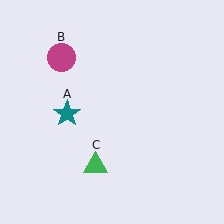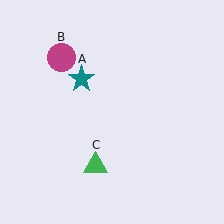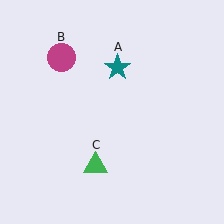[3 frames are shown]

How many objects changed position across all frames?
1 object changed position: teal star (object A).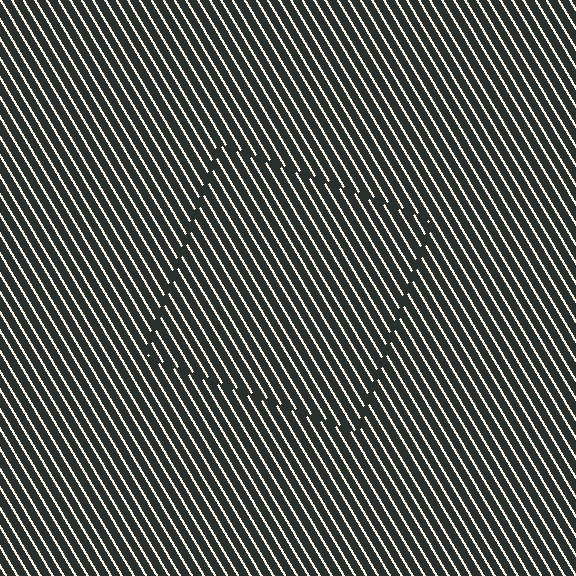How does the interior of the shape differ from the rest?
The interior of the shape contains the same grating, shifted by half a period — the contour is defined by the phase discontinuity where line-ends from the inner and outer gratings abut.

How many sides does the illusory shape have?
4 sides — the line-ends trace a square.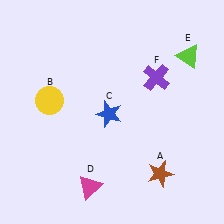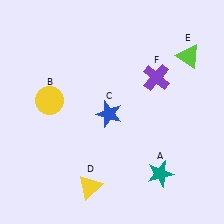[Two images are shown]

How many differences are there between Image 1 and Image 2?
There are 2 differences between the two images.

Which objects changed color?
A changed from brown to teal. D changed from magenta to yellow.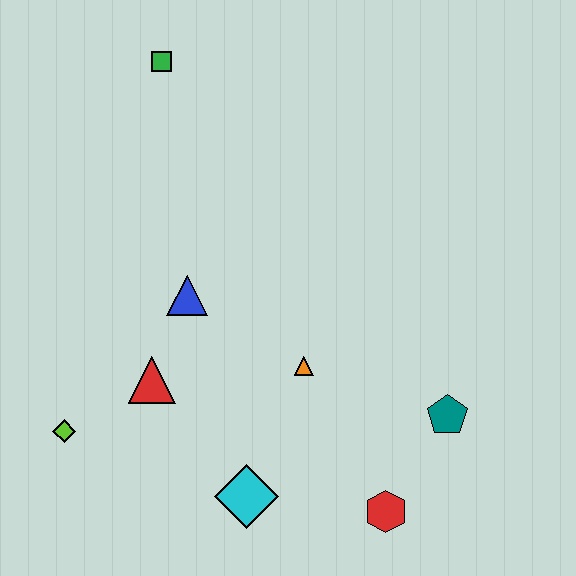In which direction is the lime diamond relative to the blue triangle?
The lime diamond is below the blue triangle.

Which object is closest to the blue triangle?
The red triangle is closest to the blue triangle.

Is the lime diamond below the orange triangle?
Yes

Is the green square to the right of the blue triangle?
No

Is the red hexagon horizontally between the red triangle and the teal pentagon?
Yes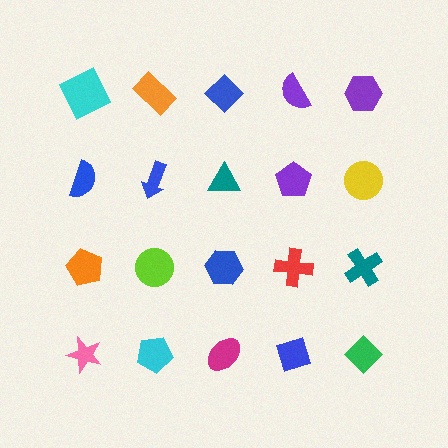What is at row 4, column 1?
A pink star.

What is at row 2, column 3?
A teal triangle.